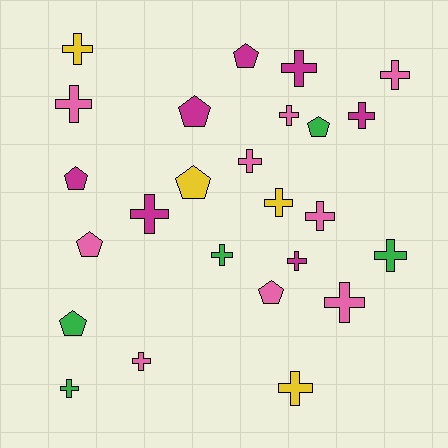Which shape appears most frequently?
Cross, with 17 objects.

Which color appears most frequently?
Pink, with 9 objects.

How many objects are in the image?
There are 25 objects.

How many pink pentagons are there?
There are 2 pink pentagons.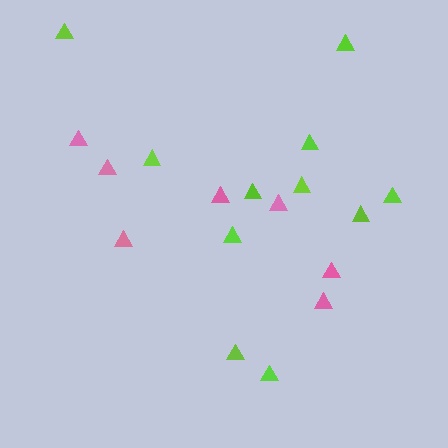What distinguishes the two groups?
There are 2 groups: one group of lime triangles (11) and one group of pink triangles (7).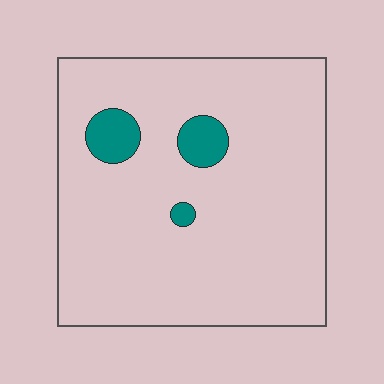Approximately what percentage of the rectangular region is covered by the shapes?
Approximately 5%.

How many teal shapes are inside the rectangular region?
3.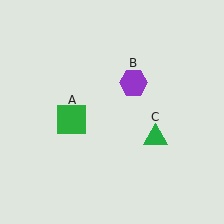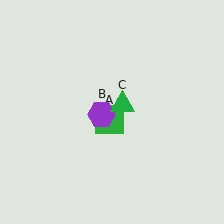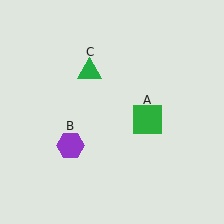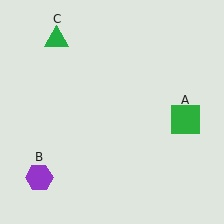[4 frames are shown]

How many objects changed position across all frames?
3 objects changed position: green square (object A), purple hexagon (object B), green triangle (object C).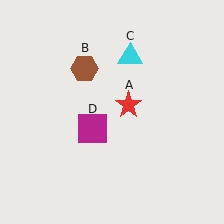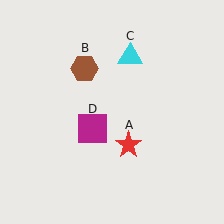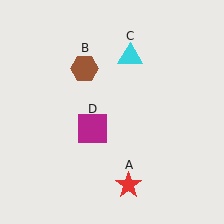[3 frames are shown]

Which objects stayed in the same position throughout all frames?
Brown hexagon (object B) and cyan triangle (object C) and magenta square (object D) remained stationary.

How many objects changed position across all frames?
1 object changed position: red star (object A).